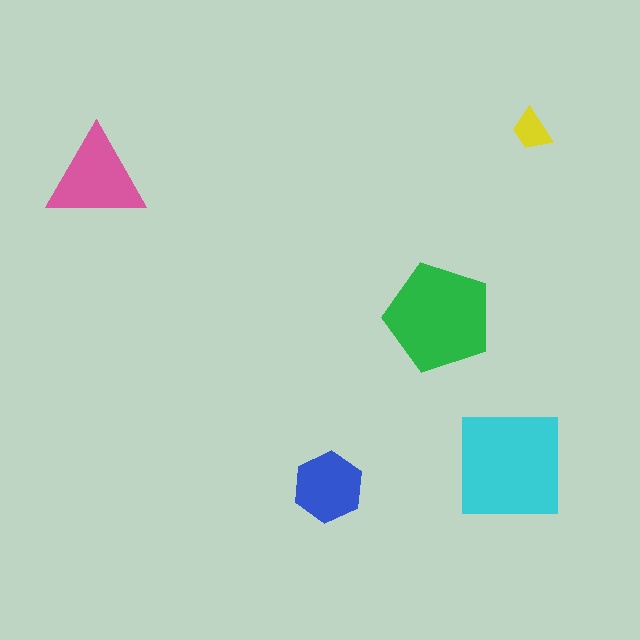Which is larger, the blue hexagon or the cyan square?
The cyan square.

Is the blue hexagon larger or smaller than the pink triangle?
Smaller.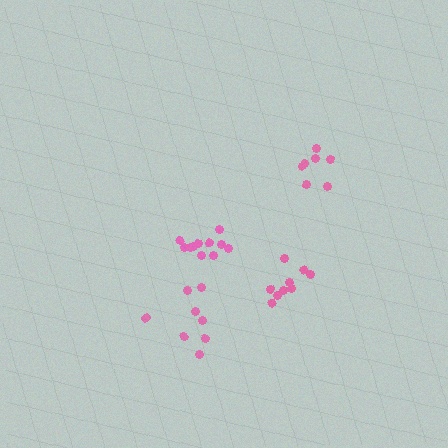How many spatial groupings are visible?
There are 4 spatial groupings.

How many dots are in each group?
Group 1: 7 dots, Group 2: 8 dots, Group 3: 9 dots, Group 4: 12 dots (36 total).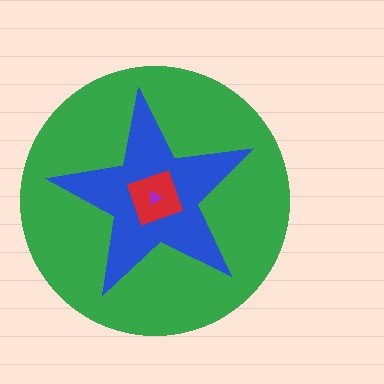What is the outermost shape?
The green circle.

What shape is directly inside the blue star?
The red diamond.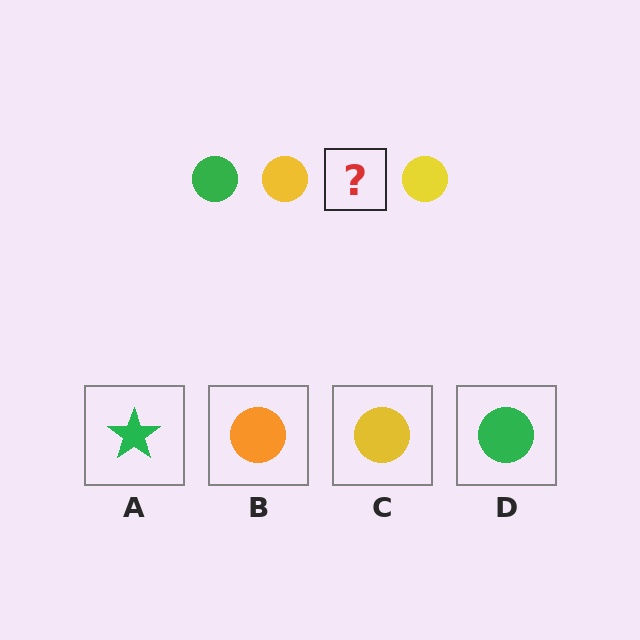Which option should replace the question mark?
Option D.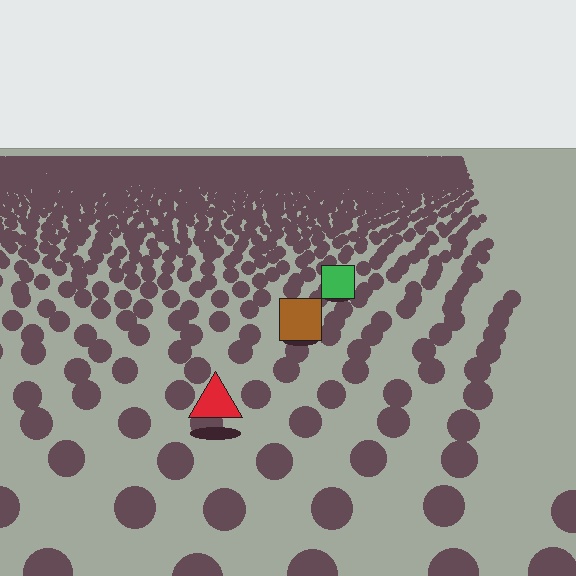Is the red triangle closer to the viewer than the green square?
Yes. The red triangle is closer — you can tell from the texture gradient: the ground texture is coarser near it.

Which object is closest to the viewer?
The red triangle is closest. The texture marks near it are larger and more spread out.